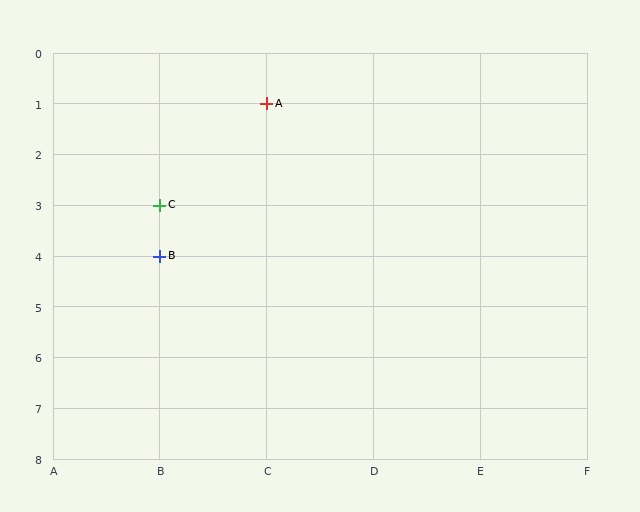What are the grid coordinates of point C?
Point C is at grid coordinates (B, 3).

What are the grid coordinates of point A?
Point A is at grid coordinates (C, 1).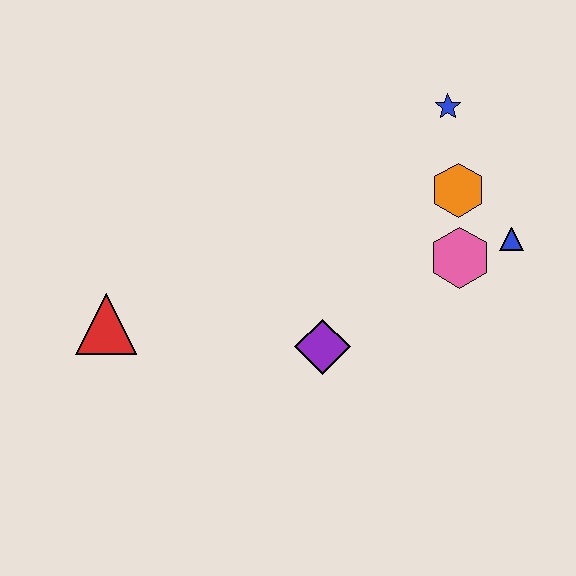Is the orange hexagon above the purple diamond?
Yes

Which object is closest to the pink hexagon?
The blue triangle is closest to the pink hexagon.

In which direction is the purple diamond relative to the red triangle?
The purple diamond is to the right of the red triangle.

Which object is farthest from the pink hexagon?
The red triangle is farthest from the pink hexagon.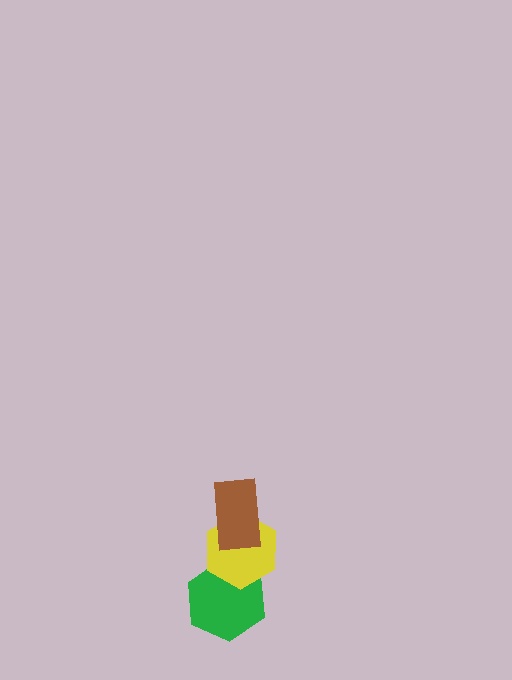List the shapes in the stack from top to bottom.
From top to bottom: the brown rectangle, the yellow hexagon, the green hexagon.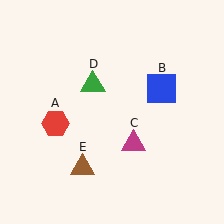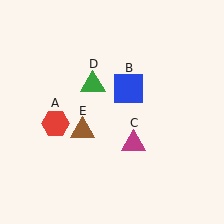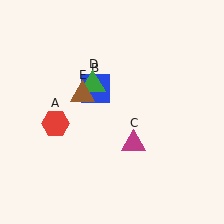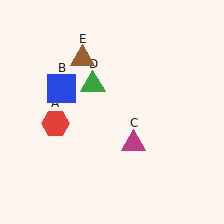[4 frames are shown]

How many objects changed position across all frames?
2 objects changed position: blue square (object B), brown triangle (object E).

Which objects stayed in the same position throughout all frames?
Red hexagon (object A) and magenta triangle (object C) and green triangle (object D) remained stationary.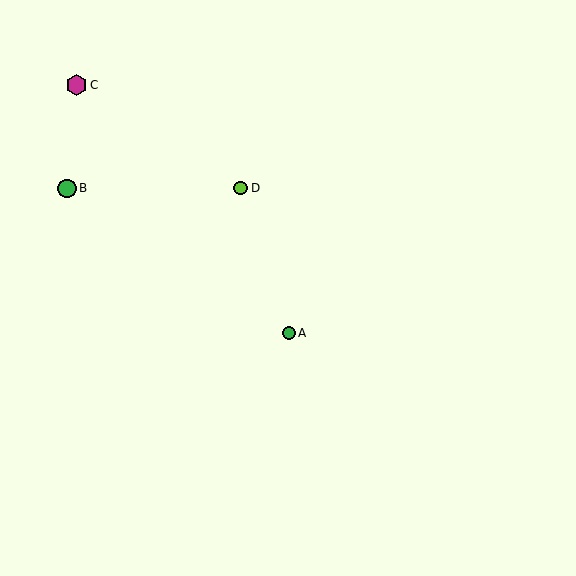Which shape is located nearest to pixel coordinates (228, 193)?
The lime circle (labeled D) at (241, 188) is nearest to that location.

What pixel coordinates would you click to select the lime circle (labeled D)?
Click at (241, 188) to select the lime circle D.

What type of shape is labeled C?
Shape C is a magenta hexagon.